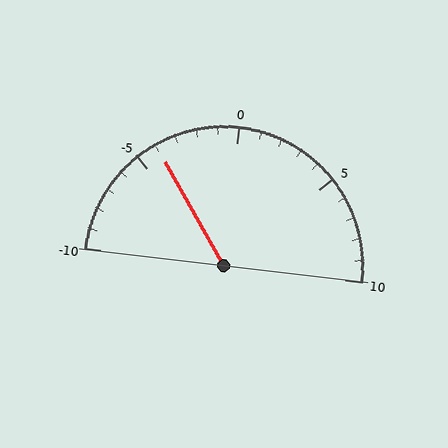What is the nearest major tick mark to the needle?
The nearest major tick mark is -5.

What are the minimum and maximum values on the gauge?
The gauge ranges from -10 to 10.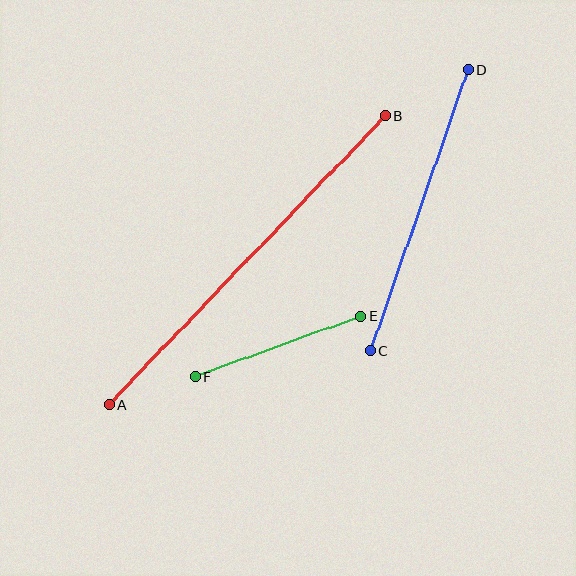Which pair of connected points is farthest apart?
Points A and B are farthest apart.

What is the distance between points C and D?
The distance is approximately 297 pixels.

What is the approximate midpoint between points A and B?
The midpoint is at approximately (247, 260) pixels.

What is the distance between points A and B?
The distance is approximately 400 pixels.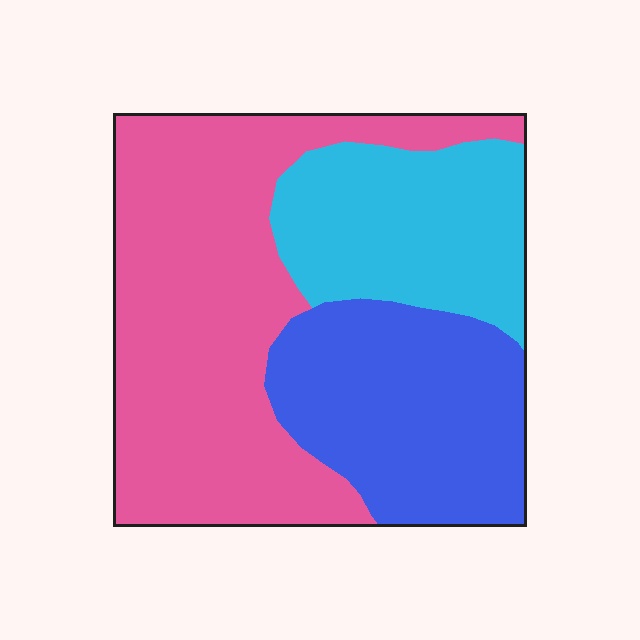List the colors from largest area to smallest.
From largest to smallest: pink, blue, cyan.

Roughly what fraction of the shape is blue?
Blue takes up about one quarter (1/4) of the shape.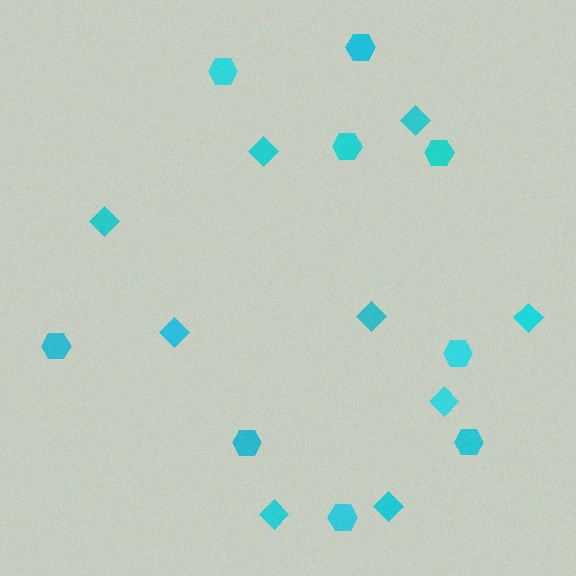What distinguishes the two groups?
There are 2 groups: one group of diamonds (9) and one group of hexagons (9).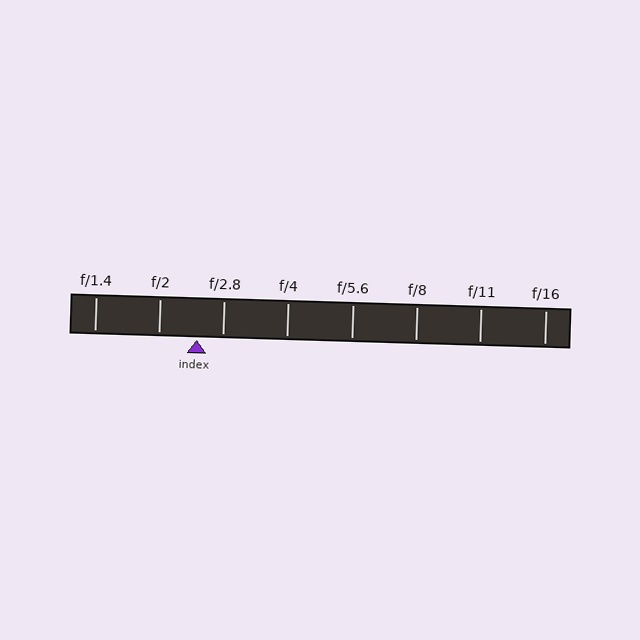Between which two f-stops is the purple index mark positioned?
The index mark is between f/2 and f/2.8.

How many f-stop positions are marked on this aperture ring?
There are 8 f-stop positions marked.